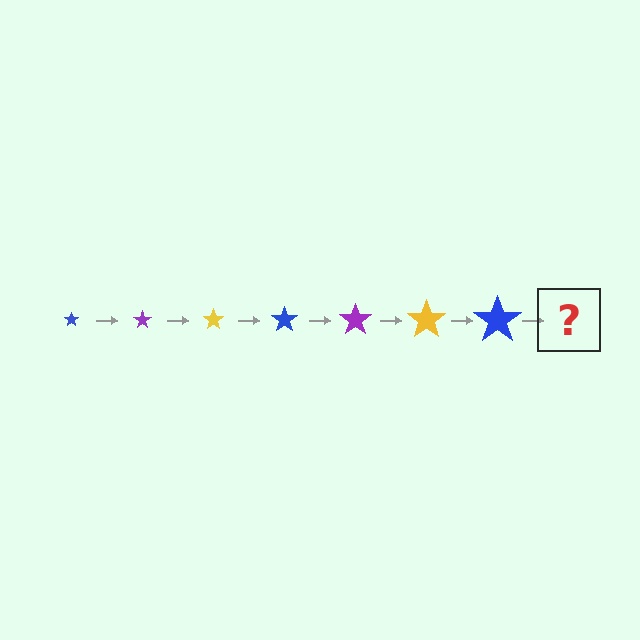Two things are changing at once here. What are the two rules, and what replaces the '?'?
The two rules are that the star grows larger each step and the color cycles through blue, purple, and yellow. The '?' should be a purple star, larger than the previous one.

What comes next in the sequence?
The next element should be a purple star, larger than the previous one.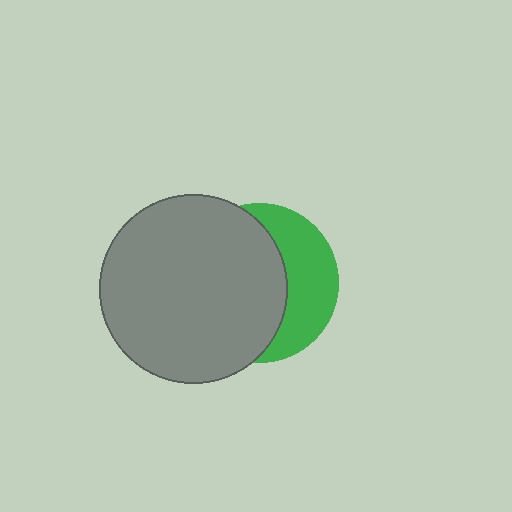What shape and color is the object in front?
The object in front is a gray circle.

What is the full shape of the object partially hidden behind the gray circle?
The partially hidden object is a green circle.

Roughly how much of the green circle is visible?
A small part of it is visible (roughly 38%).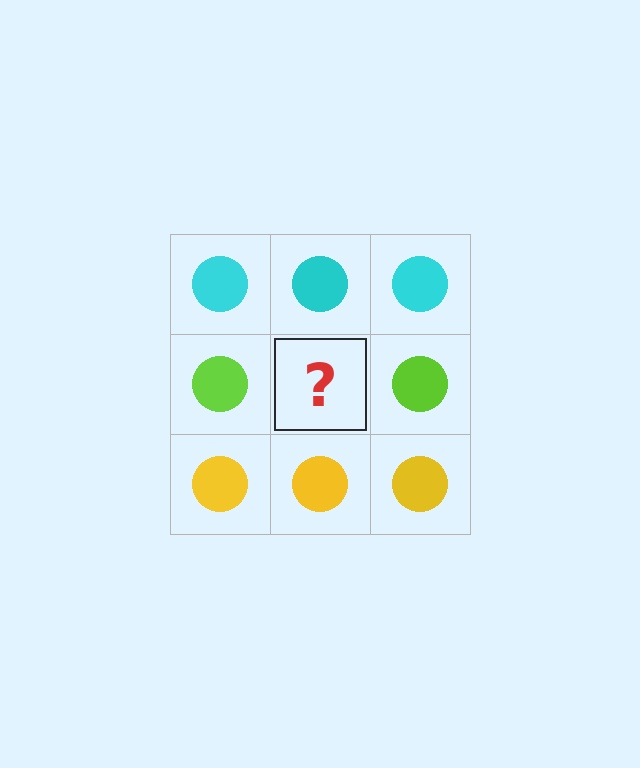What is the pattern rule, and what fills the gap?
The rule is that each row has a consistent color. The gap should be filled with a lime circle.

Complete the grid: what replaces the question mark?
The question mark should be replaced with a lime circle.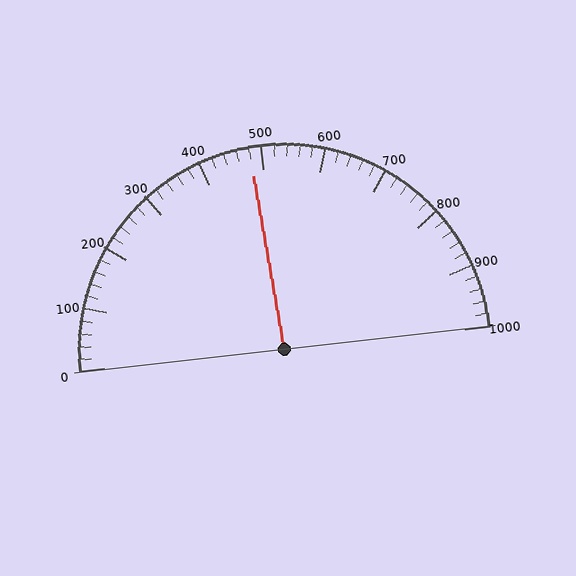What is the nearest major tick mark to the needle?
The nearest major tick mark is 500.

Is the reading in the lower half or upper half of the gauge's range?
The reading is in the lower half of the range (0 to 1000).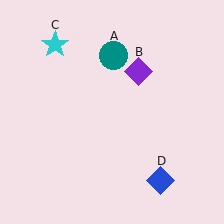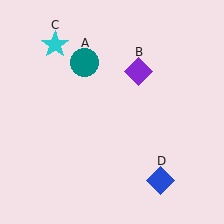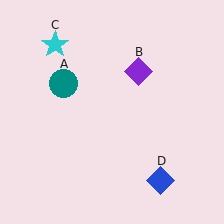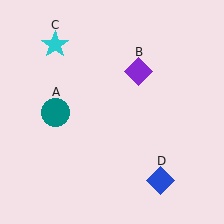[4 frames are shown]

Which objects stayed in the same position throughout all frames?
Purple diamond (object B) and cyan star (object C) and blue diamond (object D) remained stationary.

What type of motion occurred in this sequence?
The teal circle (object A) rotated counterclockwise around the center of the scene.